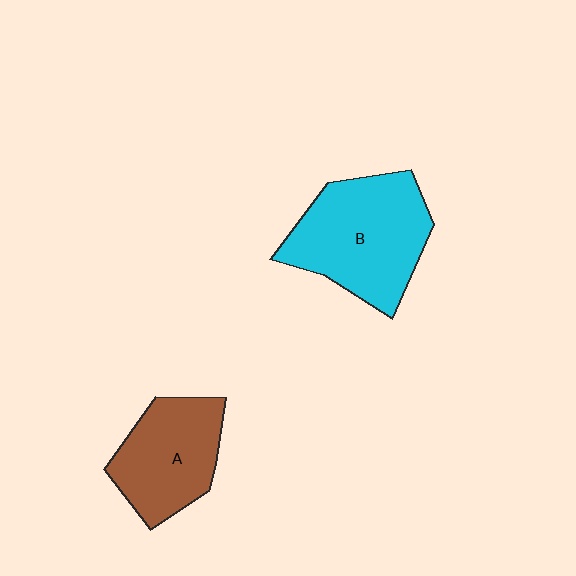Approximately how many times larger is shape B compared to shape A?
Approximately 1.3 times.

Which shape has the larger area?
Shape B (cyan).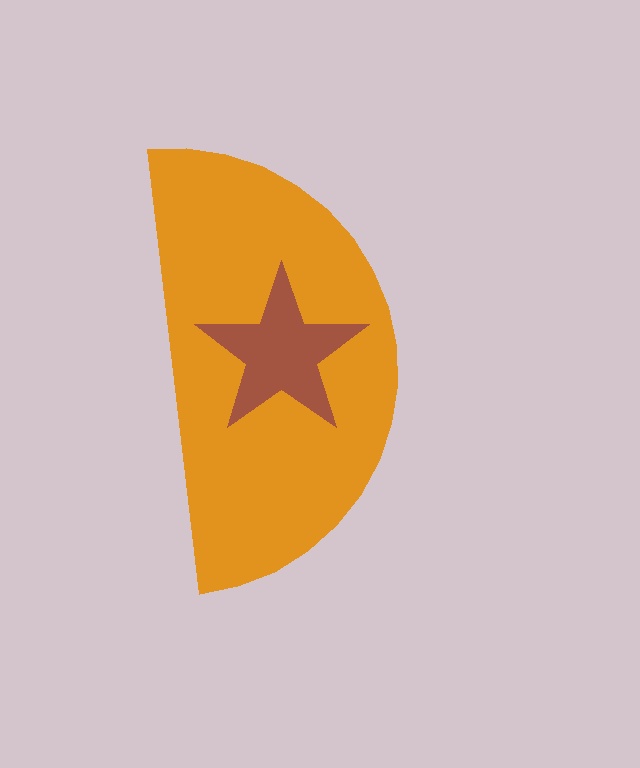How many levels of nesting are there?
2.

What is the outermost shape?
The orange semicircle.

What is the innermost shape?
The brown star.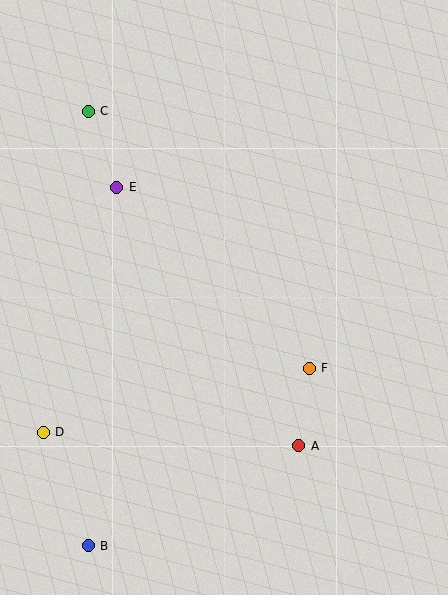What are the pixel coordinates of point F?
Point F is at (309, 368).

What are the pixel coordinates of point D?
Point D is at (43, 432).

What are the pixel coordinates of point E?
Point E is at (117, 187).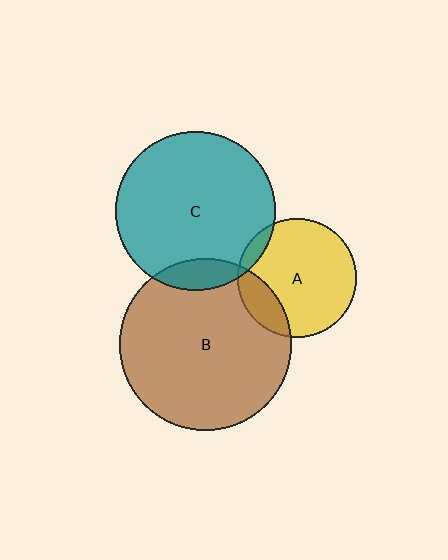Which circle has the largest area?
Circle B (brown).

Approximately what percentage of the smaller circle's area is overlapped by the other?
Approximately 20%.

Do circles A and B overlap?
Yes.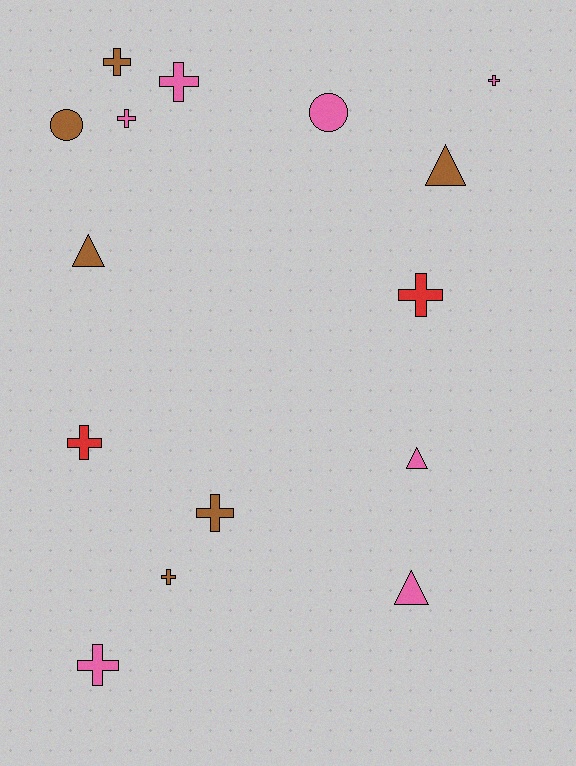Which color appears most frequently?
Pink, with 7 objects.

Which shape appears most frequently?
Cross, with 9 objects.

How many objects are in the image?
There are 15 objects.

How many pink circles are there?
There is 1 pink circle.